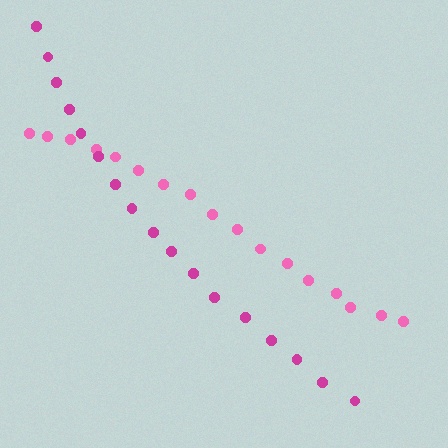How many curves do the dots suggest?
There are 2 distinct paths.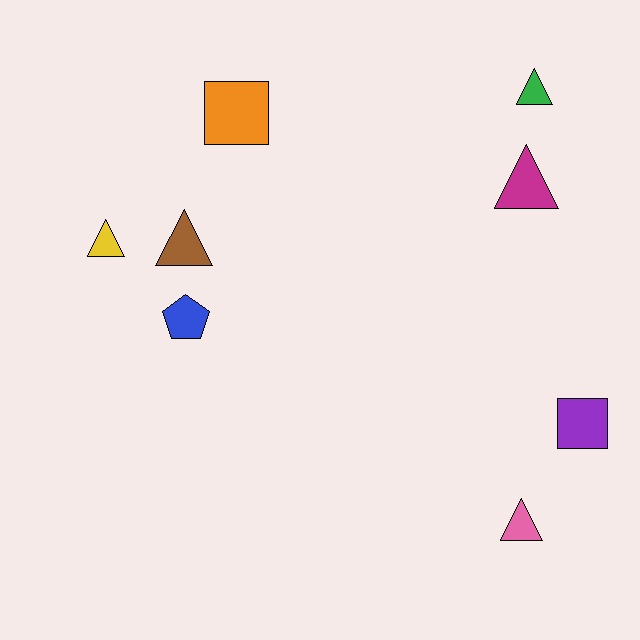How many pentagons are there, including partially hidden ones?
There is 1 pentagon.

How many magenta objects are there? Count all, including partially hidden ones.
There is 1 magenta object.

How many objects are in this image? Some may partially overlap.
There are 8 objects.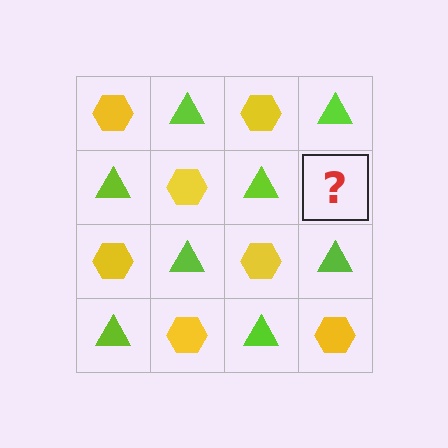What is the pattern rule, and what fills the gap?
The rule is that it alternates yellow hexagon and lime triangle in a checkerboard pattern. The gap should be filled with a yellow hexagon.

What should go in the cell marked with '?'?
The missing cell should contain a yellow hexagon.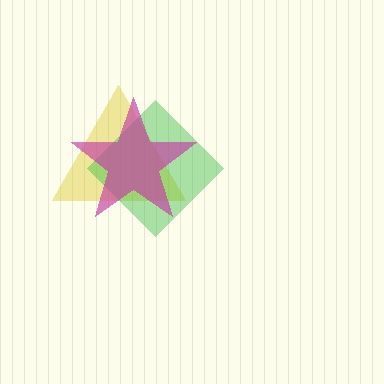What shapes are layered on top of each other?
The layered shapes are: a yellow triangle, a green diamond, a magenta star.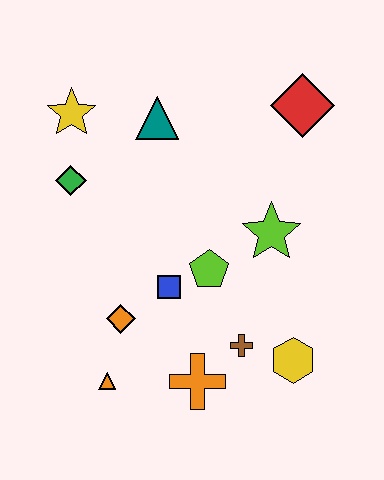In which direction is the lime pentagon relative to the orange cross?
The lime pentagon is above the orange cross.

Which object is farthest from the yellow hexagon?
The yellow star is farthest from the yellow hexagon.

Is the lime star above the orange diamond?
Yes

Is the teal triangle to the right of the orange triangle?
Yes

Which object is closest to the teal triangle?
The yellow star is closest to the teal triangle.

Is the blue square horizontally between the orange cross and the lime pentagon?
No